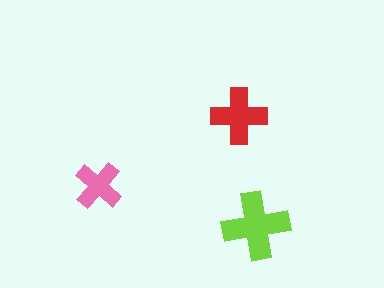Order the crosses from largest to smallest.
the lime one, the red one, the pink one.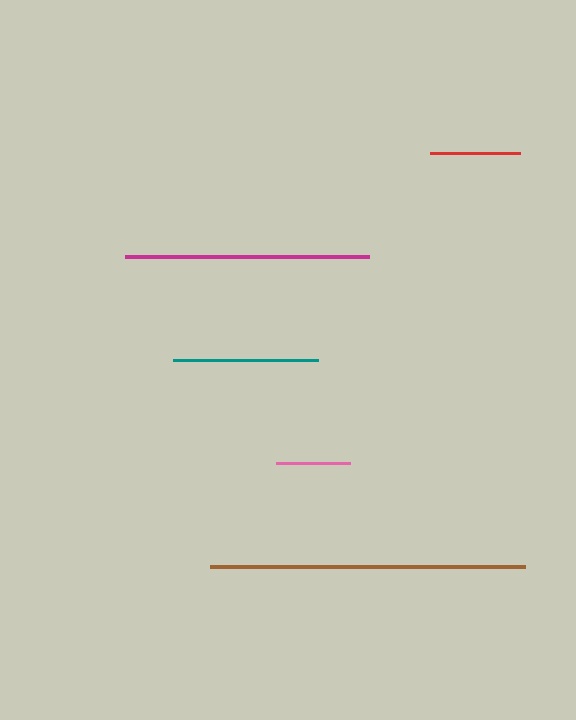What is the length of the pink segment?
The pink segment is approximately 75 pixels long.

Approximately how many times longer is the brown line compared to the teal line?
The brown line is approximately 2.2 times the length of the teal line.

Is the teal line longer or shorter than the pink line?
The teal line is longer than the pink line.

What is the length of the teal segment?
The teal segment is approximately 145 pixels long.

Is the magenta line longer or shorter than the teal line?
The magenta line is longer than the teal line.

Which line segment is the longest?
The brown line is the longest at approximately 315 pixels.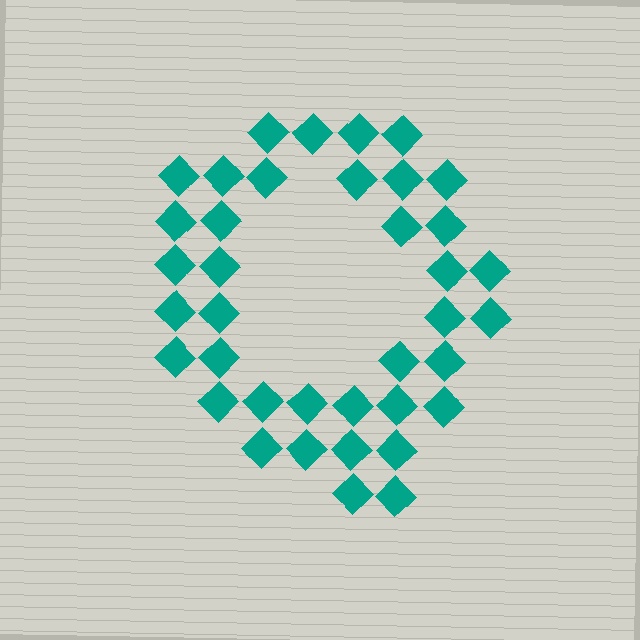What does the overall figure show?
The overall figure shows the letter Q.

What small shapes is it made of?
It is made of small diamonds.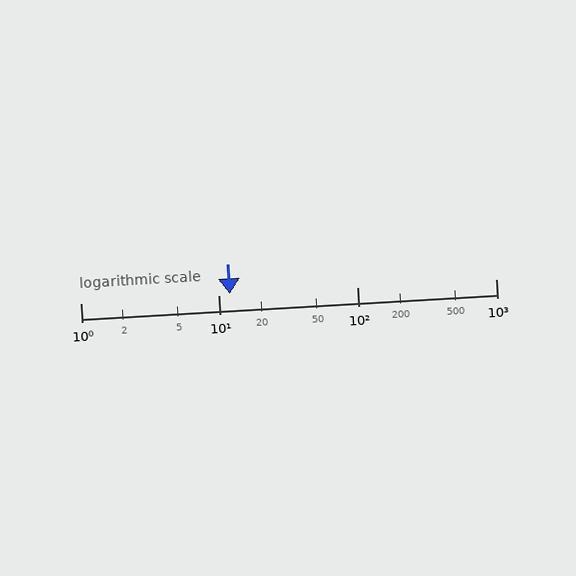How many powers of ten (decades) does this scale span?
The scale spans 3 decades, from 1 to 1000.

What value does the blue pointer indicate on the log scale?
The pointer indicates approximately 12.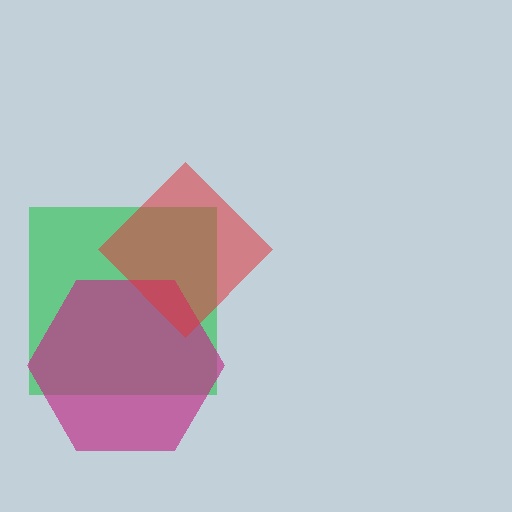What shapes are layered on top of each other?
The layered shapes are: a green square, a magenta hexagon, a red diamond.